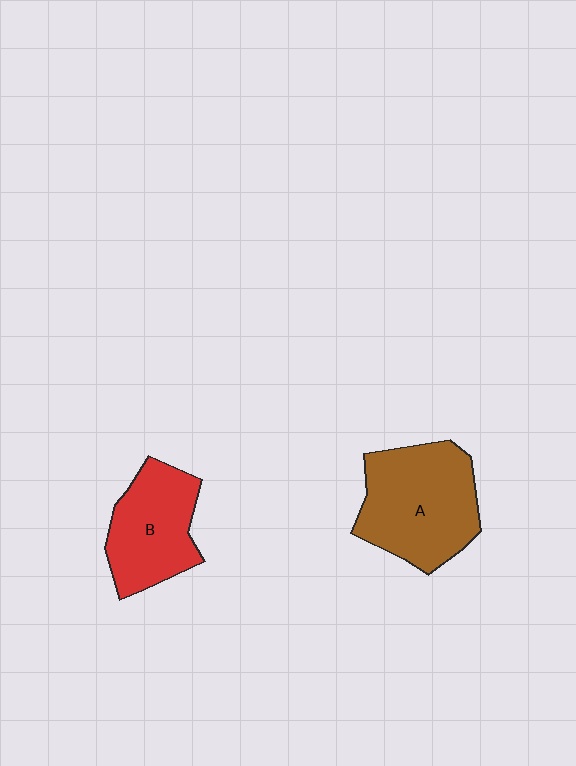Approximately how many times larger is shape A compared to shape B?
Approximately 1.3 times.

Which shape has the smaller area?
Shape B (red).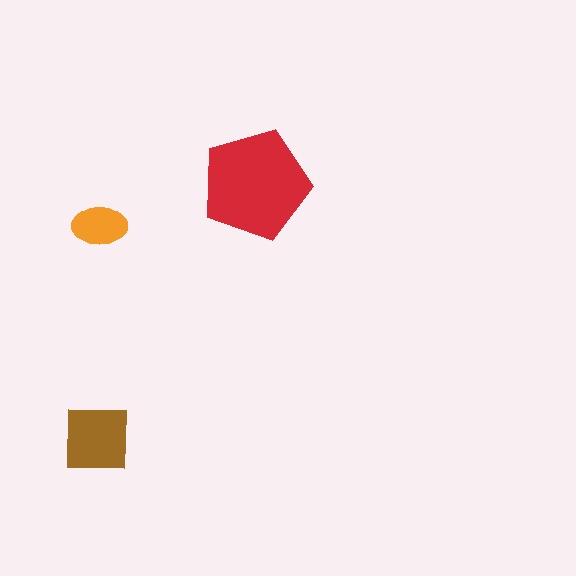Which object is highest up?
The red pentagon is topmost.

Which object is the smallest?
The orange ellipse.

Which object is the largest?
The red pentagon.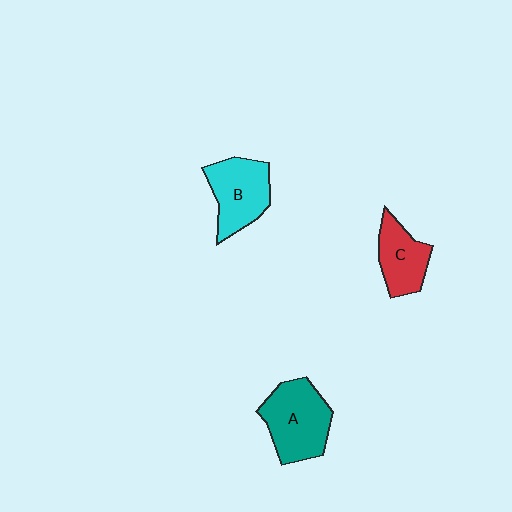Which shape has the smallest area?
Shape C (red).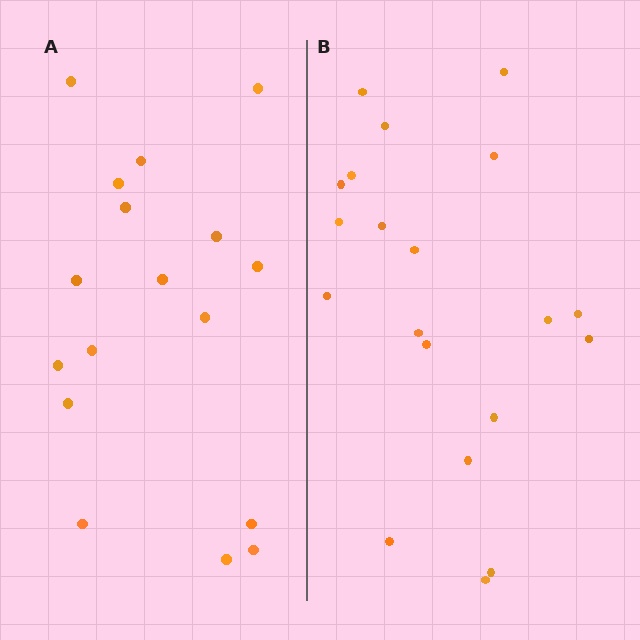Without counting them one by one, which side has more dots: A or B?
Region B (the right region) has more dots.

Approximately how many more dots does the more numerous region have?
Region B has just a few more — roughly 2 or 3 more dots than region A.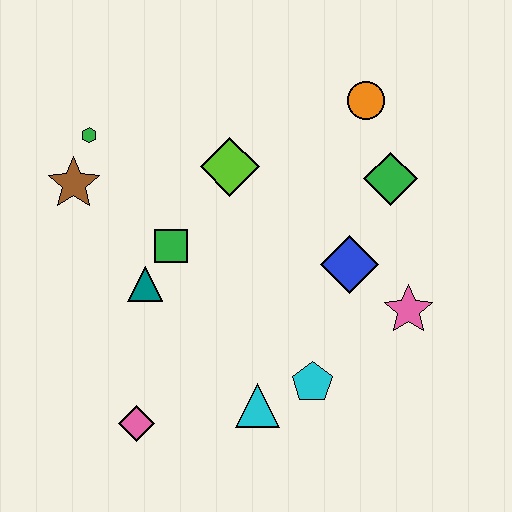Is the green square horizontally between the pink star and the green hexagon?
Yes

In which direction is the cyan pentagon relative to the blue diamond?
The cyan pentagon is below the blue diamond.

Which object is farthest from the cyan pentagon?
The green hexagon is farthest from the cyan pentagon.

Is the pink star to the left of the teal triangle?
No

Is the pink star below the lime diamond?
Yes